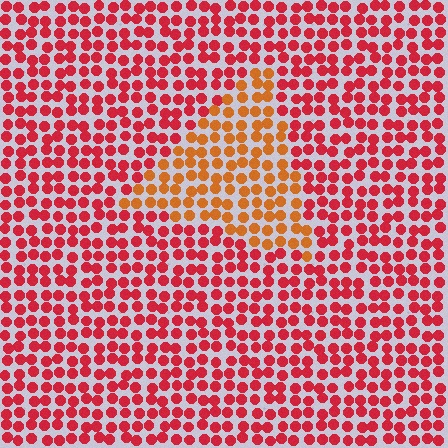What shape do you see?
I see a triangle.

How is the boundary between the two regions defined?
The boundary is defined purely by a slight shift in hue (about 35 degrees). Spacing, size, and orientation are identical on both sides.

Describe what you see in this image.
The image is filled with small red elements in a uniform arrangement. A triangle-shaped region is visible where the elements are tinted to a slightly different hue, forming a subtle color boundary.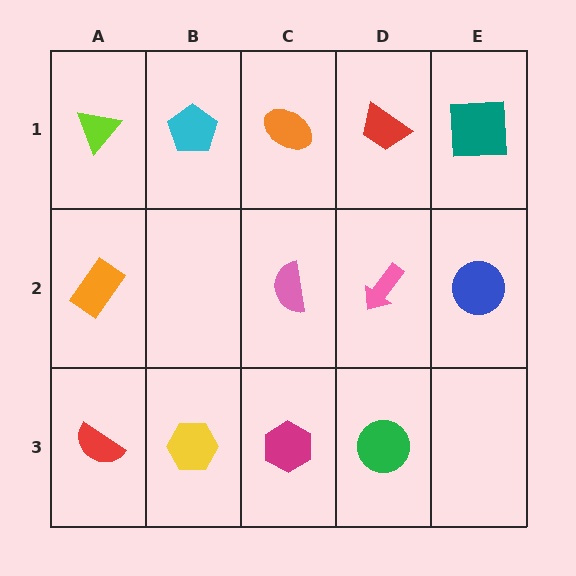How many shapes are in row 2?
4 shapes.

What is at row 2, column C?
A pink semicircle.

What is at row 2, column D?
A pink arrow.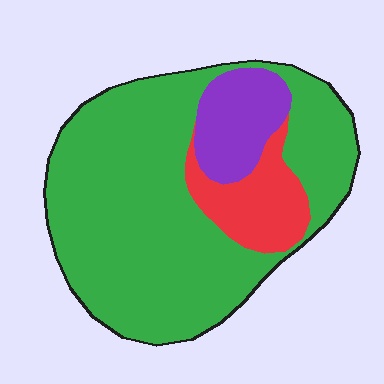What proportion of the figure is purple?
Purple covers 13% of the figure.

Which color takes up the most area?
Green, at roughly 75%.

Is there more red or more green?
Green.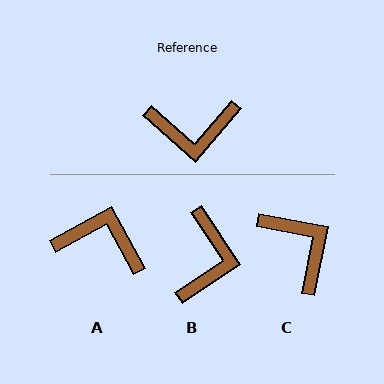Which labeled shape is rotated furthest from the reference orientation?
A, about 160 degrees away.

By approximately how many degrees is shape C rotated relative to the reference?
Approximately 120 degrees counter-clockwise.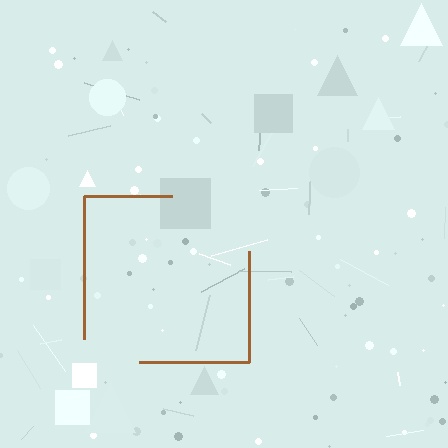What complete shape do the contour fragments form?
The contour fragments form a square.